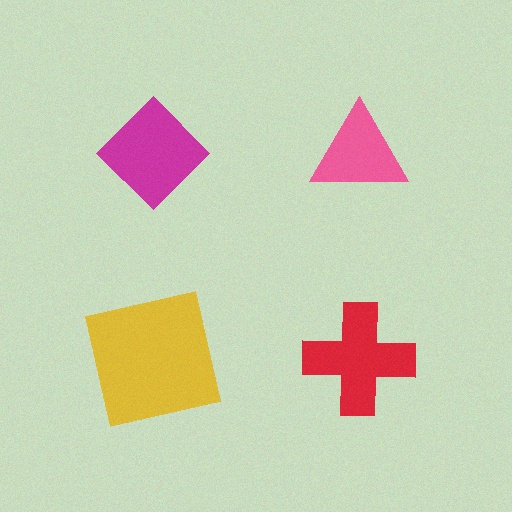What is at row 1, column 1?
A magenta diamond.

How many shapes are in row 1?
2 shapes.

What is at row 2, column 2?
A red cross.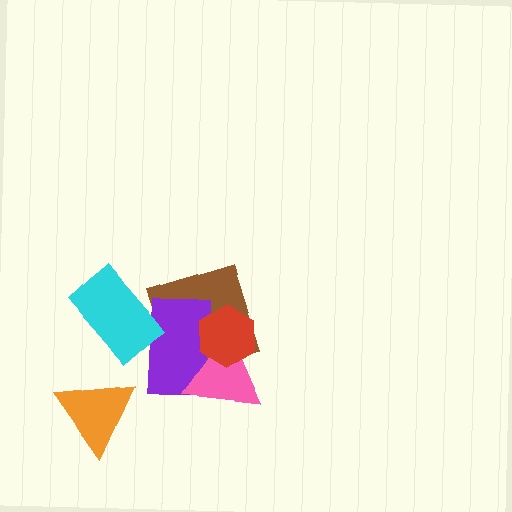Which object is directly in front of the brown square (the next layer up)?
The purple rectangle is directly in front of the brown square.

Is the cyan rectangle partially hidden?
No, no other shape covers it.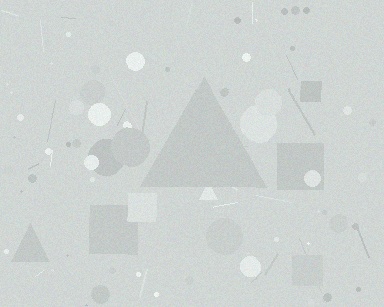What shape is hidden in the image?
A triangle is hidden in the image.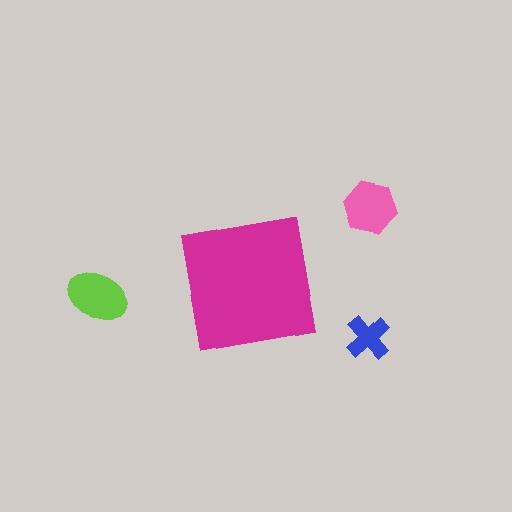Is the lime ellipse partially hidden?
No, the lime ellipse is fully visible.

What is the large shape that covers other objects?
A magenta square.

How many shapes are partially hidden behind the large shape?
0 shapes are partially hidden.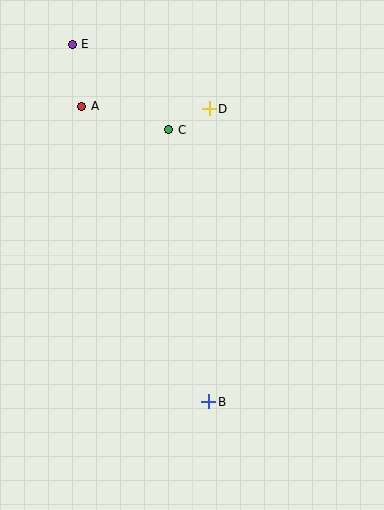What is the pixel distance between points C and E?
The distance between C and E is 129 pixels.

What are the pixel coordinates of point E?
Point E is at (72, 44).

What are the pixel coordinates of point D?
Point D is at (209, 109).